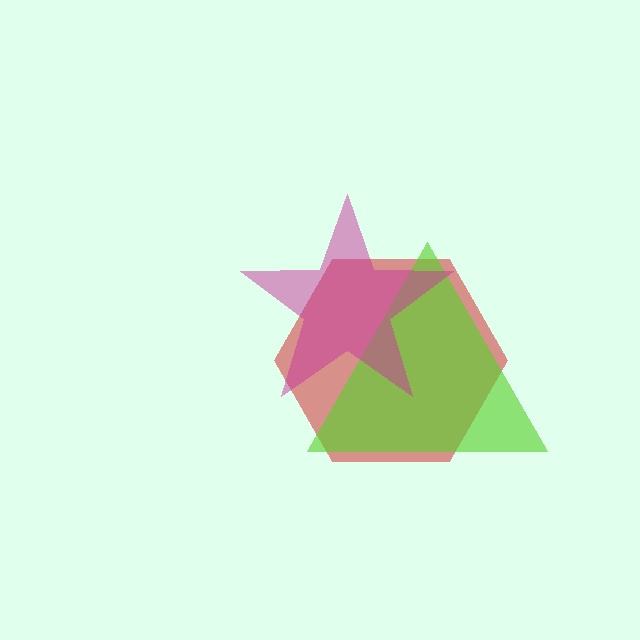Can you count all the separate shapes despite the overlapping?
Yes, there are 3 separate shapes.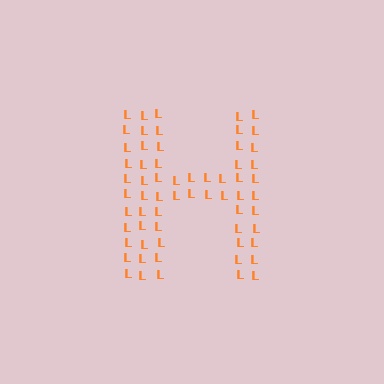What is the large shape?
The large shape is the letter H.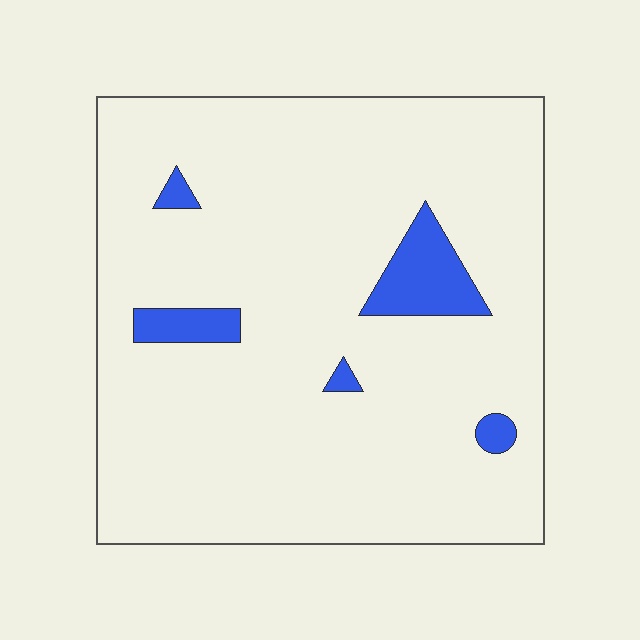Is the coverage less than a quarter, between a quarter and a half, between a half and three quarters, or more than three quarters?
Less than a quarter.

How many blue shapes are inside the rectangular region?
5.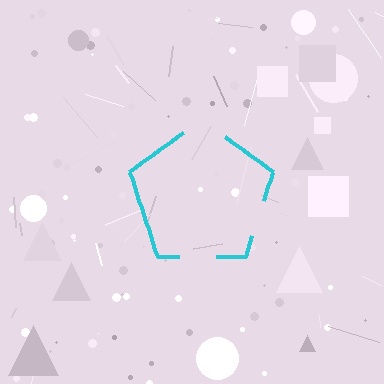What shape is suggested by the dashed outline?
The dashed outline suggests a pentagon.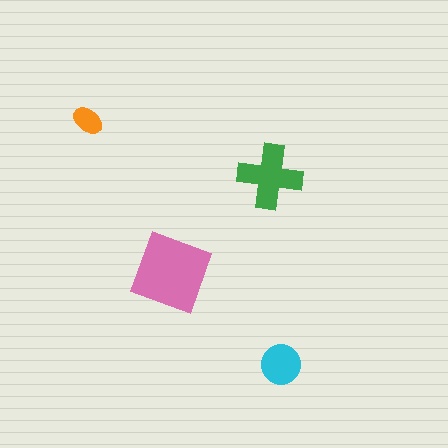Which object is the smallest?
The orange ellipse.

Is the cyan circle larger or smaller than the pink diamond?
Smaller.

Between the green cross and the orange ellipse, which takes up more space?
The green cross.